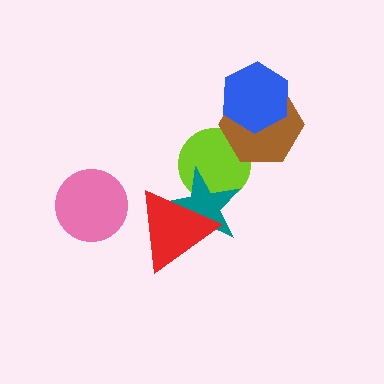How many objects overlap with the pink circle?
0 objects overlap with the pink circle.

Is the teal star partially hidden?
Yes, it is partially covered by another shape.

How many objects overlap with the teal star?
2 objects overlap with the teal star.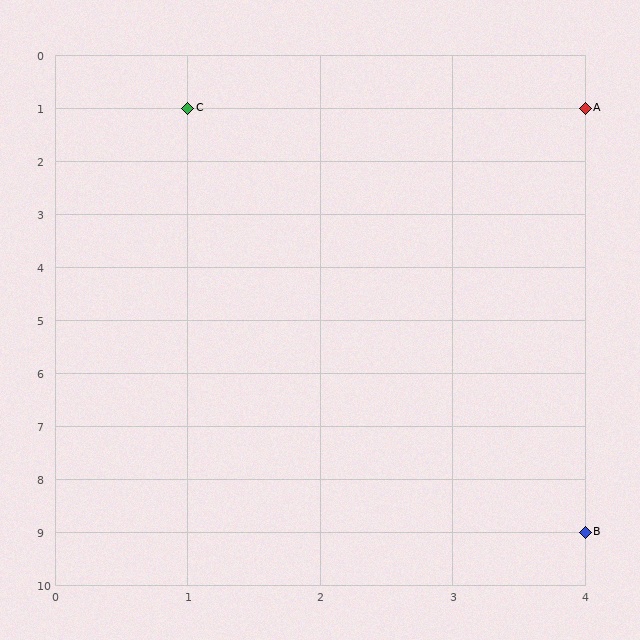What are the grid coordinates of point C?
Point C is at grid coordinates (1, 1).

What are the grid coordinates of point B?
Point B is at grid coordinates (4, 9).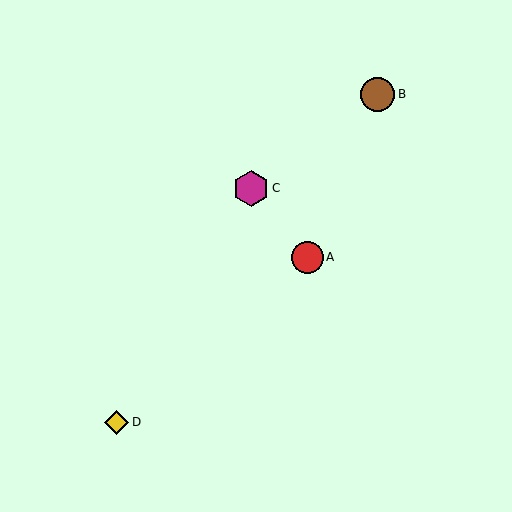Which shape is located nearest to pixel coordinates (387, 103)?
The brown circle (labeled B) at (378, 94) is nearest to that location.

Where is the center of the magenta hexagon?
The center of the magenta hexagon is at (251, 188).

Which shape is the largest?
The magenta hexagon (labeled C) is the largest.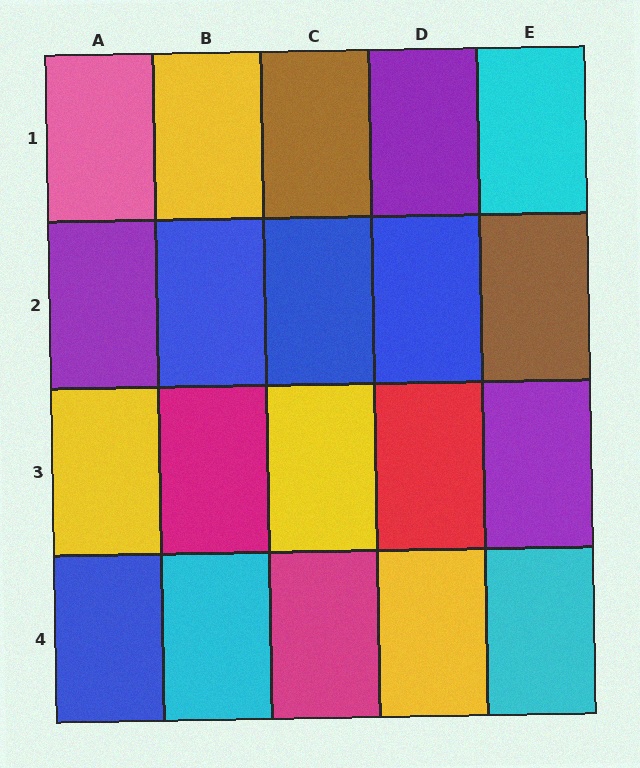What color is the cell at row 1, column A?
Pink.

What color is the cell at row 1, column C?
Brown.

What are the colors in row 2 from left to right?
Purple, blue, blue, blue, brown.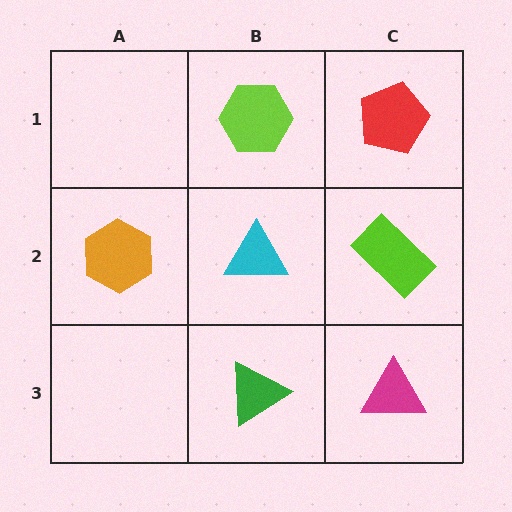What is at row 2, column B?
A cyan triangle.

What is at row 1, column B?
A lime hexagon.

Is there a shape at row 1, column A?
No, that cell is empty.